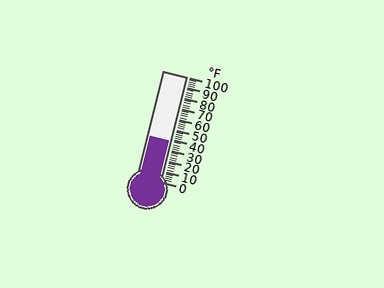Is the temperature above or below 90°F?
The temperature is below 90°F.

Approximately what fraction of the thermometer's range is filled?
The thermometer is filled to approximately 40% of its range.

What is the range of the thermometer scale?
The thermometer scale ranges from 0°F to 100°F.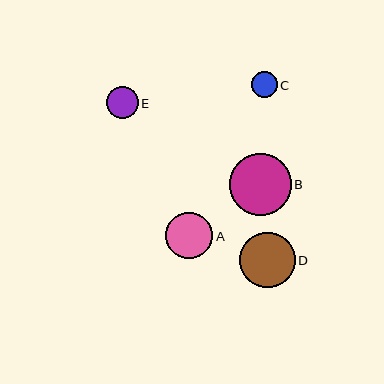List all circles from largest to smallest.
From largest to smallest: B, D, A, E, C.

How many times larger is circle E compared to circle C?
Circle E is approximately 1.2 times the size of circle C.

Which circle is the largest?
Circle B is the largest with a size of approximately 62 pixels.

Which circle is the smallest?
Circle C is the smallest with a size of approximately 26 pixels.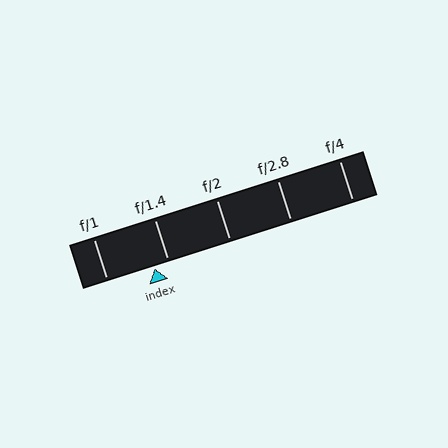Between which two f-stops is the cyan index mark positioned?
The index mark is between f/1 and f/1.4.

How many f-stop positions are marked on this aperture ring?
There are 5 f-stop positions marked.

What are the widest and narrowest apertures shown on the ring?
The widest aperture shown is f/1 and the narrowest is f/4.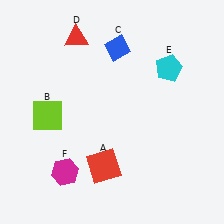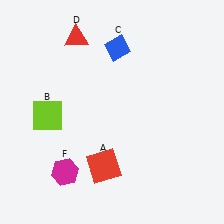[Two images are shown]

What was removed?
The cyan pentagon (E) was removed in Image 2.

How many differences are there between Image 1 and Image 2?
There is 1 difference between the two images.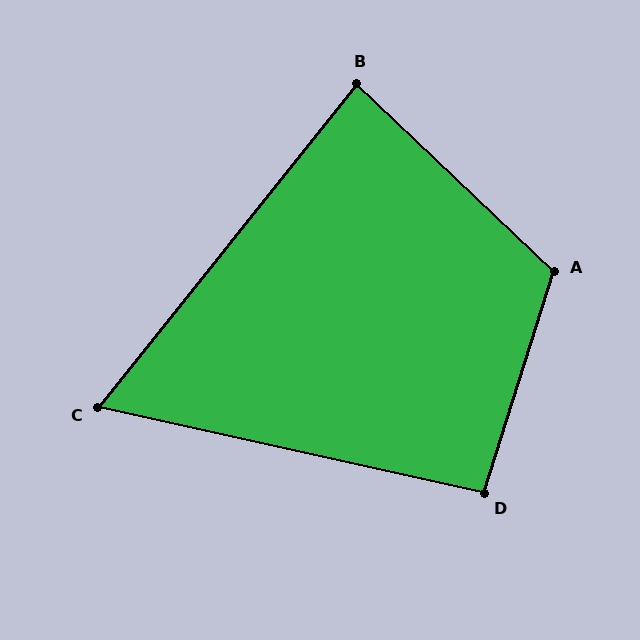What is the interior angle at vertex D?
Approximately 95 degrees (approximately right).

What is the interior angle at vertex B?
Approximately 85 degrees (approximately right).